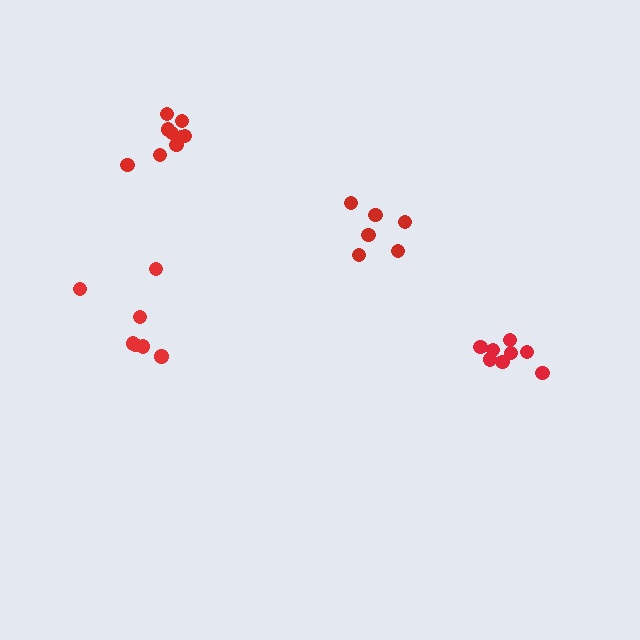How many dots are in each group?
Group 1: 6 dots, Group 2: 7 dots, Group 3: 8 dots, Group 4: 9 dots (30 total).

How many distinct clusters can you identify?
There are 4 distinct clusters.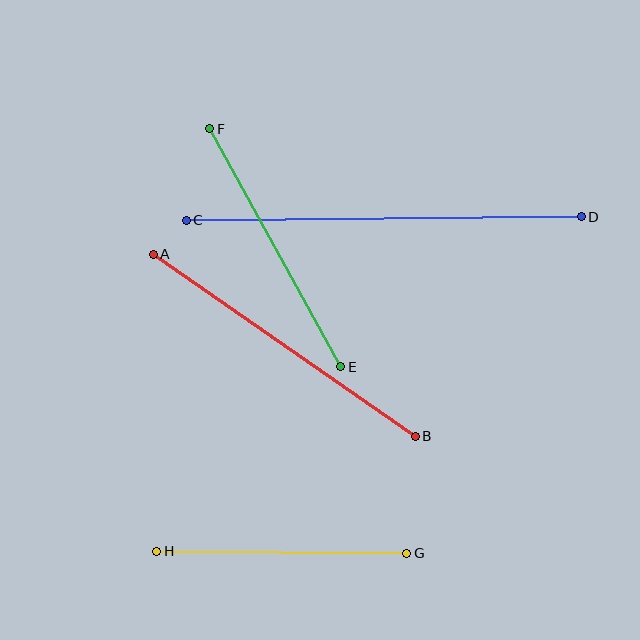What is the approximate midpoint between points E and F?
The midpoint is at approximately (275, 248) pixels.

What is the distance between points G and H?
The distance is approximately 250 pixels.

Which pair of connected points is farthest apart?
Points C and D are farthest apart.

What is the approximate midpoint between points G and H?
The midpoint is at approximately (282, 552) pixels.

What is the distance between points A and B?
The distance is approximately 319 pixels.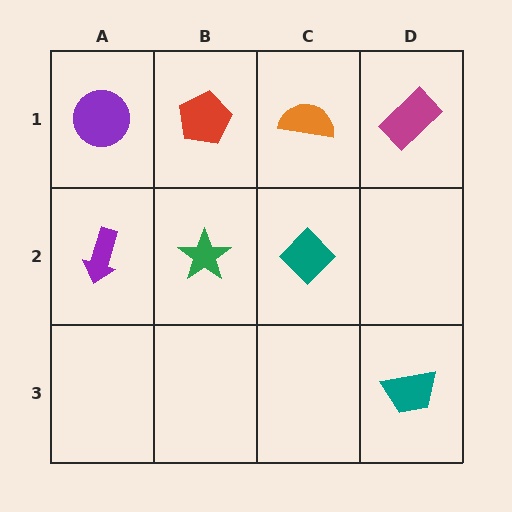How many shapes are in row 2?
3 shapes.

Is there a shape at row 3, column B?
No, that cell is empty.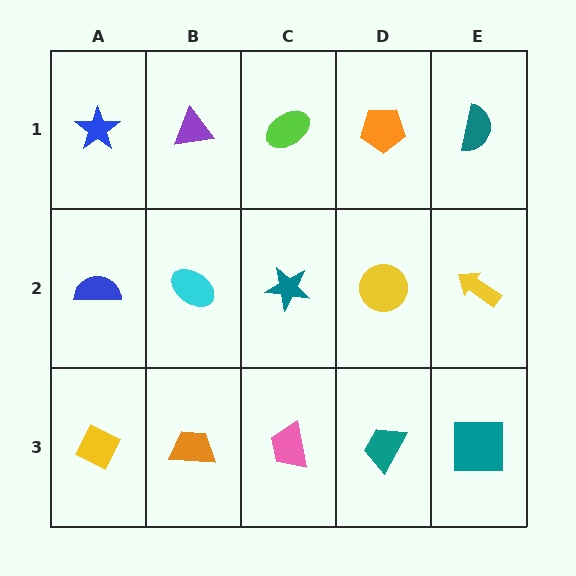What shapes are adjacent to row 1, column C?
A teal star (row 2, column C), a purple triangle (row 1, column B), an orange pentagon (row 1, column D).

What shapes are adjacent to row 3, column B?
A cyan ellipse (row 2, column B), a yellow diamond (row 3, column A), a pink trapezoid (row 3, column C).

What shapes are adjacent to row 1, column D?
A yellow circle (row 2, column D), a lime ellipse (row 1, column C), a teal semicircle (row 1, column E).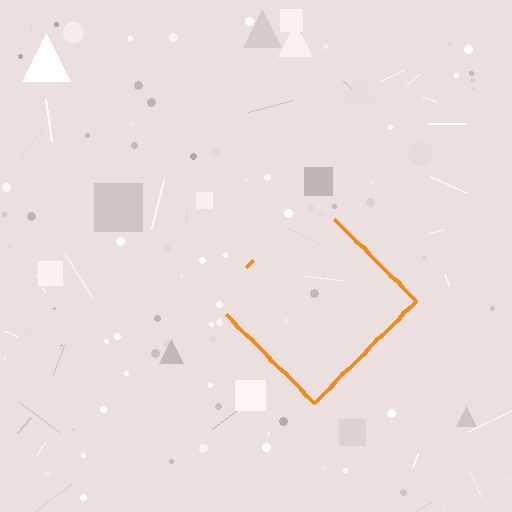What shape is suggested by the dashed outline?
The dashed outline suggests a diamond.